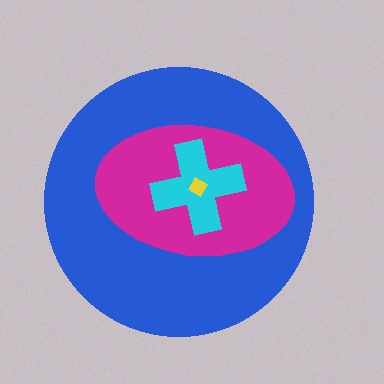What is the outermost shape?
The blue circle.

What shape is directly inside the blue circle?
The magenta ellipse.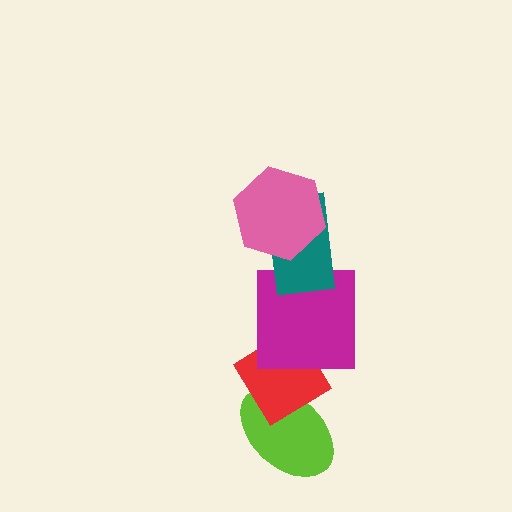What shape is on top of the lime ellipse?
The red diamond is on top of the lime ellipse.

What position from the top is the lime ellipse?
The lime ellipse is 5th from the top.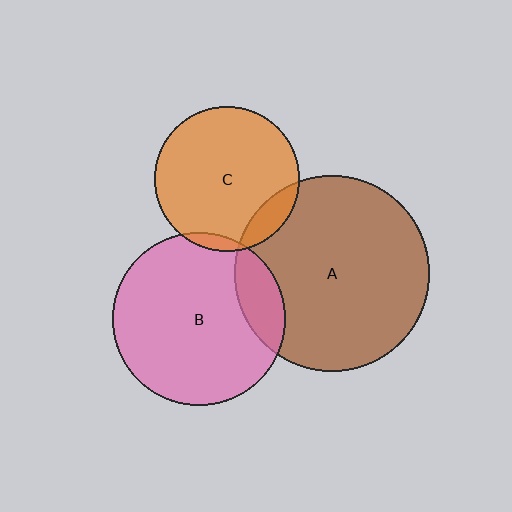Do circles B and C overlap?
Yes.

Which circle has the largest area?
Circle A (brown).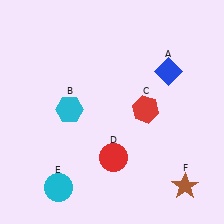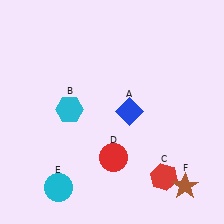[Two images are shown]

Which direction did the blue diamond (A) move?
The blue diamond (A) moved down.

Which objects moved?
The objects that moved are: the blue diamond (A), the red hexagon (C).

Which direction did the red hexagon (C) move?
The red hexagon (C) moved down.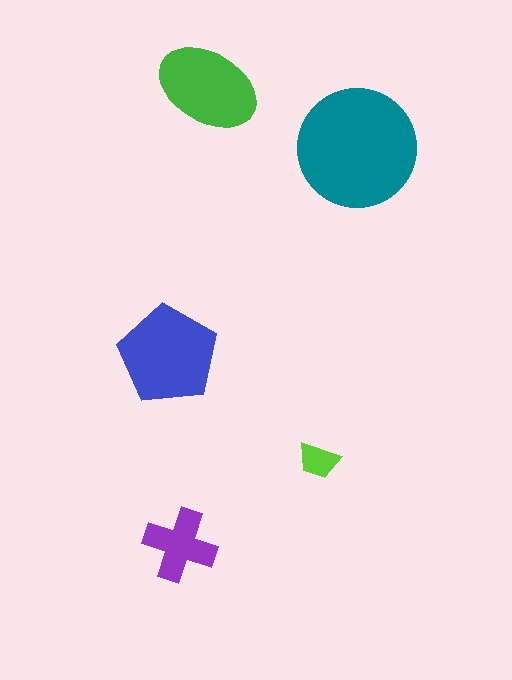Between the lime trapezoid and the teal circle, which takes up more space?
The teal circle.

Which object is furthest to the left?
The blue pentagon is leftmost.